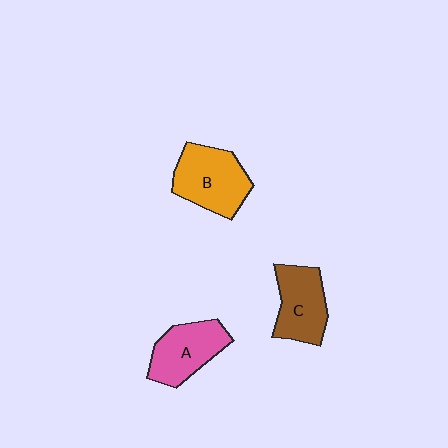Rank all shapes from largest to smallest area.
From largest to smallest: B (orange), A (pink), C (brown).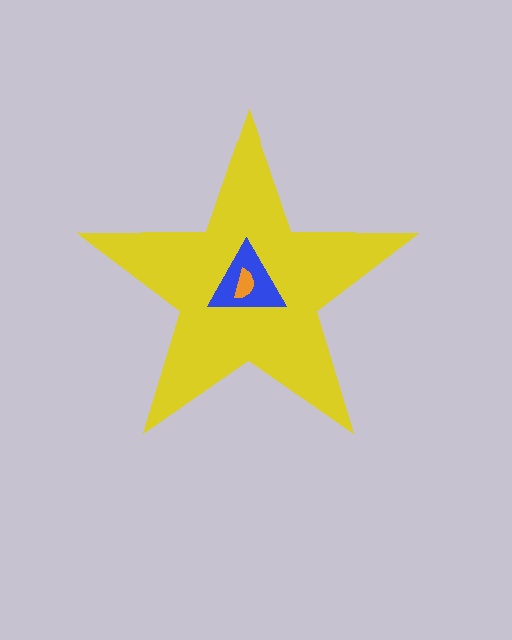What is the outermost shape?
The yellow star.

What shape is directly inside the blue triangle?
The orange semicircle.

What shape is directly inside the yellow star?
The blue triangle.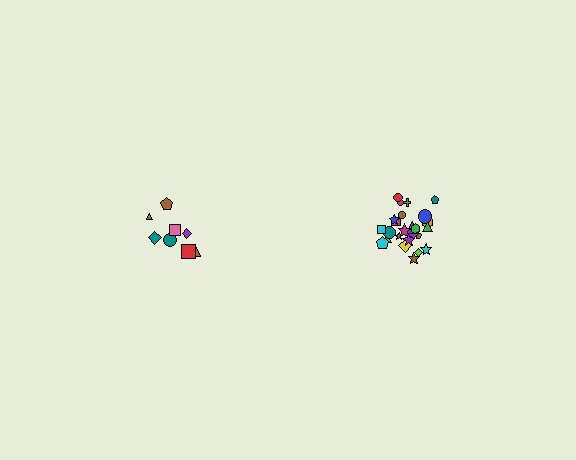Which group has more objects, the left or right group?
The right group.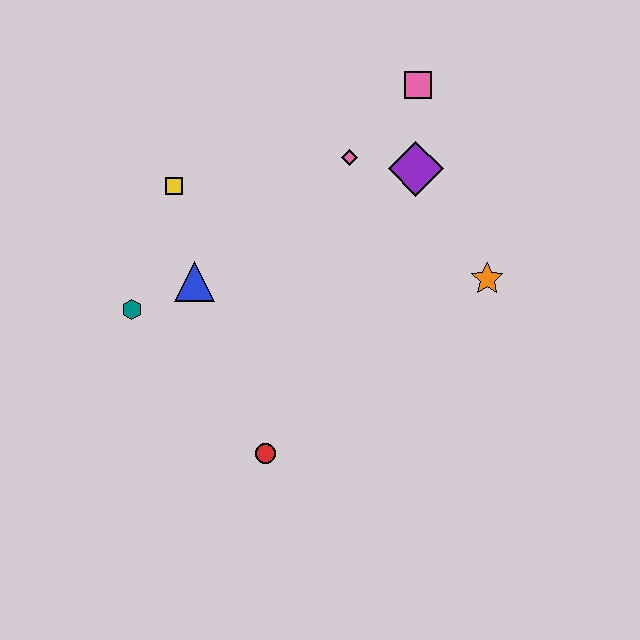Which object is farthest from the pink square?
The red circle is farthest from the pink square.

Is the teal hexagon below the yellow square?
Yes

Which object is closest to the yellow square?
The blue triangle is closest to the yellow square.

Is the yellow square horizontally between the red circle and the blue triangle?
No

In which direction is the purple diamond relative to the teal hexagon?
The purple diamond is to the right of the teal hexagon.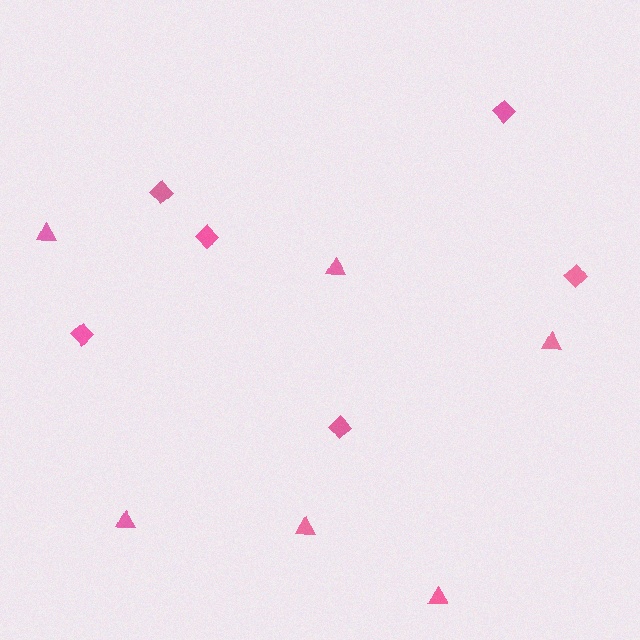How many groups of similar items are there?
There are 2 groups: one group of triangles (6) and one group of diamonds (6).